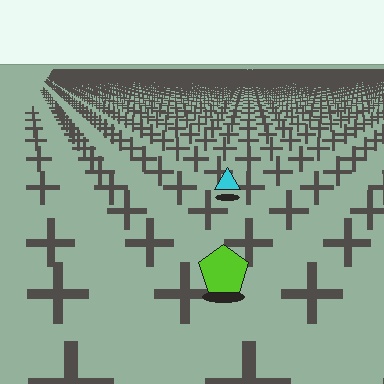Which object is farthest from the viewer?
The cyan triangle is farthest from the viewer. It appears smaller and the ground texture around it is denser.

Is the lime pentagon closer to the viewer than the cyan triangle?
Yes. The lime pentagon is closer — you can tell from the texture gradient: the ground texture is coarser near it.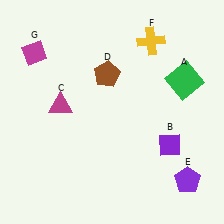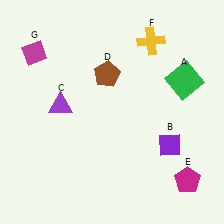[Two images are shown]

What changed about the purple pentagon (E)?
In Image 1, E is purple. In Image 2, it changed to magenta.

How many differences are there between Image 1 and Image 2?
There are 2 differences between the two images.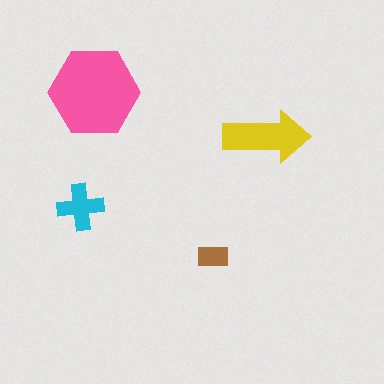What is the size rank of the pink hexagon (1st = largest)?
1st.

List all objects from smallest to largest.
The brown rectangle, the cyan cross, the yellow arrow, the pink hexagon.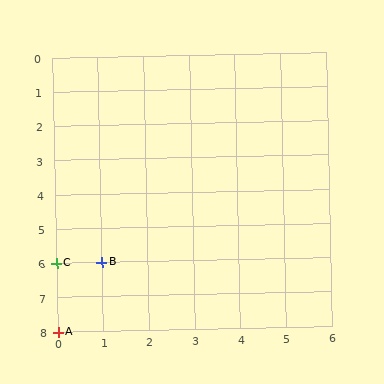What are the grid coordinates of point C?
Point C is at grid coordinates (0, 6).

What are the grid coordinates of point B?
Point B is at grid coordinates (1, 6).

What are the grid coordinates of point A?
Point A is at grid coordinates (0, 8).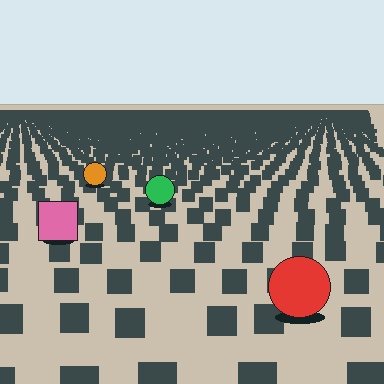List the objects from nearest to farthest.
From nearest to farthest: the red circle, the pink square, the green circle, the orange circle.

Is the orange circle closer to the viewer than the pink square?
No. The pink square is closer — you can tell from the texture gradient: the ground texture is coarser near it.